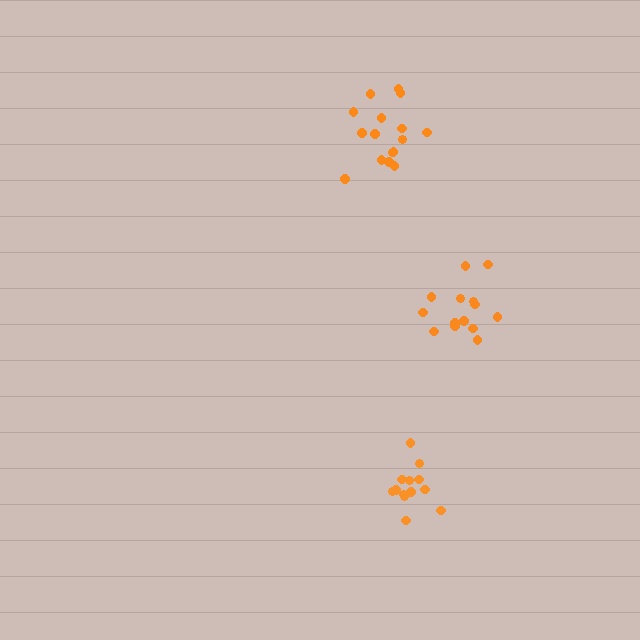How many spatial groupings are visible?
There are 3 spatial groupings.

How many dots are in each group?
Group 1: 16 dots, Group 2: 13 dots, Group 3: 14 dots (43 total).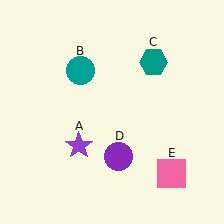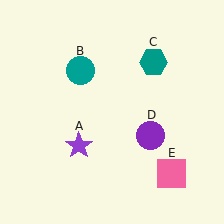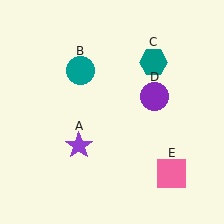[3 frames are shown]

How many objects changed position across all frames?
1 object changed position: purple circle (object D).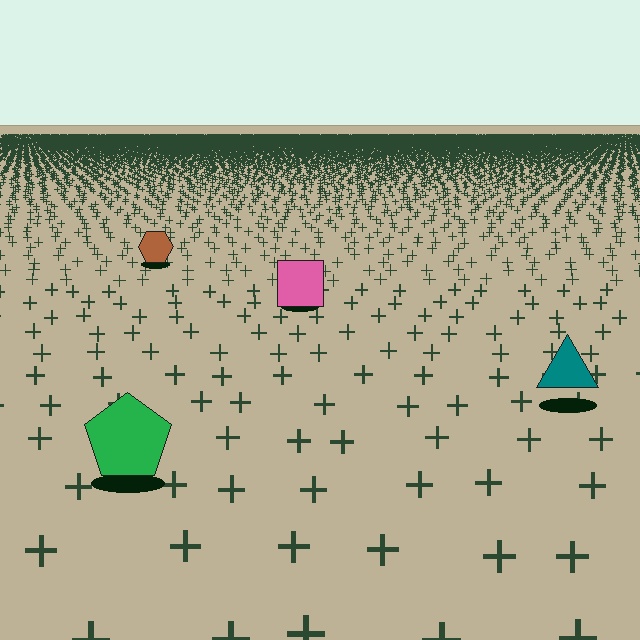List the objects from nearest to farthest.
From nearest to farthest: the green pentagon, the teal triangle, the pink square, the brown hexagon.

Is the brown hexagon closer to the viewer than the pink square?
No. The pink square is closer — you can tell from the texture gradient: the ground texture is coarser near it.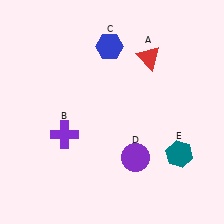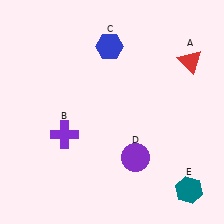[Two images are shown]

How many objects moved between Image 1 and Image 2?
2 objects moved between the two images.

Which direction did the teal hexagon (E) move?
The teal hexagon (E) moved down.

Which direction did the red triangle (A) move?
The red triangle (A) moved right.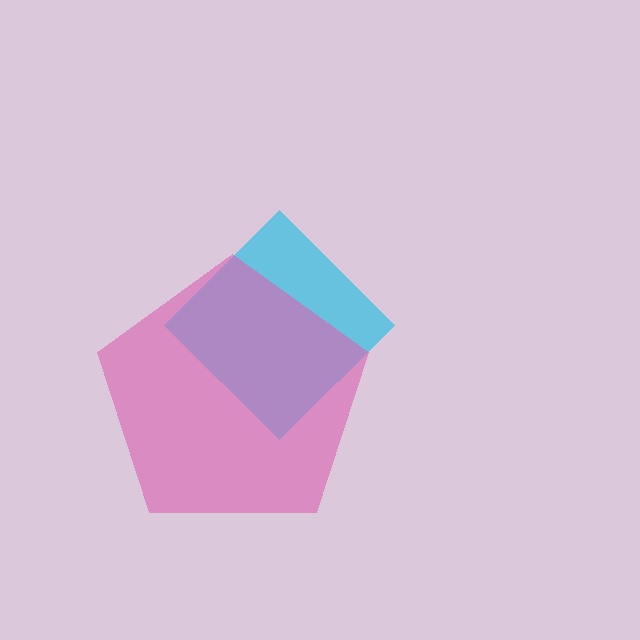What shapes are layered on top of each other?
The layered shapes are: a cyan diamond, a pink pentagon.